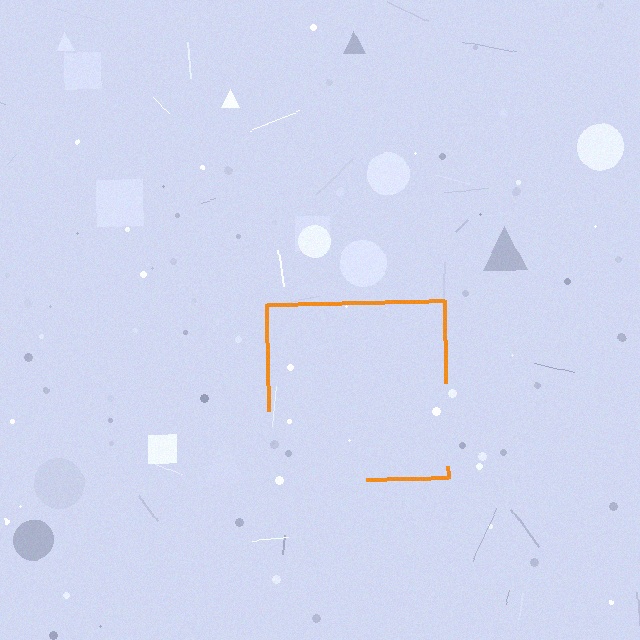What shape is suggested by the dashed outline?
The dashed outline suggests a square.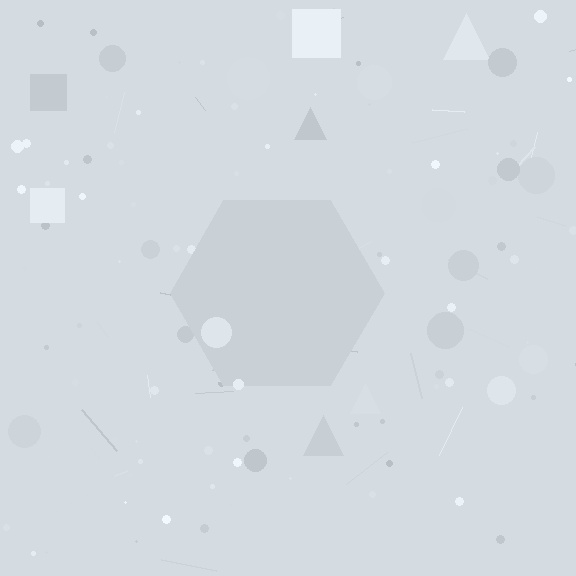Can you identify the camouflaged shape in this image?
The camouflaged shape is a hexagon.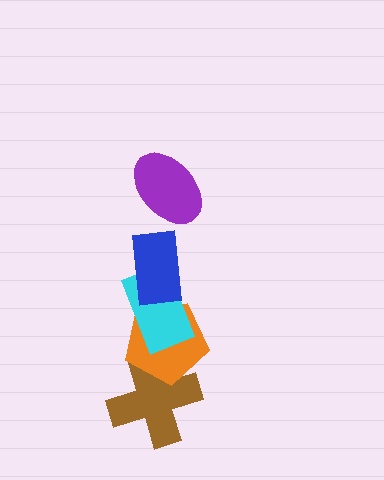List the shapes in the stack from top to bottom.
From top to bottom: the purple ellipse, the blue rectangle, the cyan rectangle, the orange pentagon, the brown cross.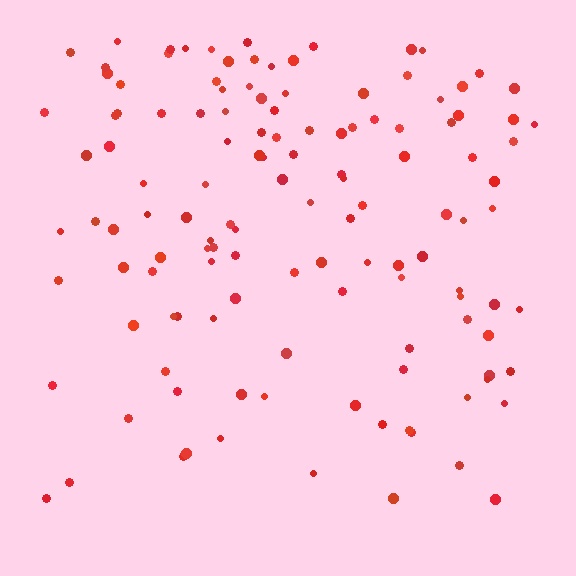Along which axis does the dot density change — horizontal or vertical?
Vertical.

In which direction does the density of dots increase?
From bottom to top, with the top side densest.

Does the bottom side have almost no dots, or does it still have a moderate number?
Still a moderate number, just noticeably fewer than the top.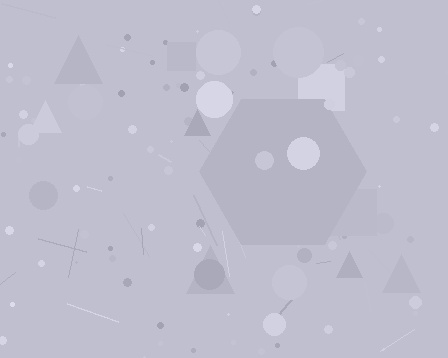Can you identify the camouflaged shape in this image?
The camouflaged shape is a hexagon.